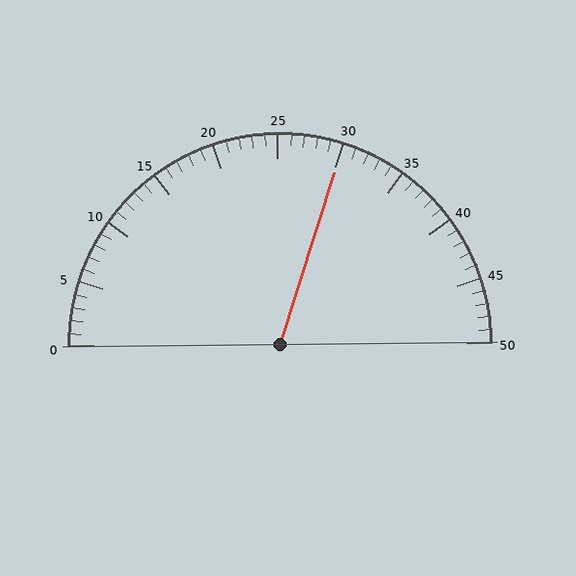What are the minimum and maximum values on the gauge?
The gauge ranges from 0 to 50.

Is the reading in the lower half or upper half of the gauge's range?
The reading is in the upper half of the range (0 to 50).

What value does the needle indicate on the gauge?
The needle indicates approximately 30.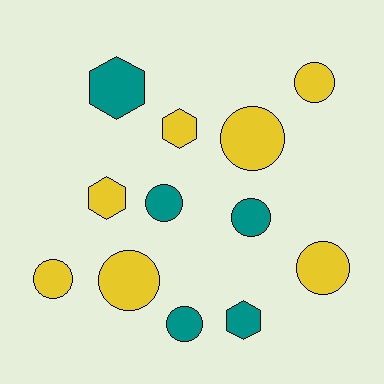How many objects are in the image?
There are 12 objects.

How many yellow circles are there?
There are 5 yellow circles.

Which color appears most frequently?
Yellow, with 7 objects.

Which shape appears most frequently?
Circle, with 8 objects.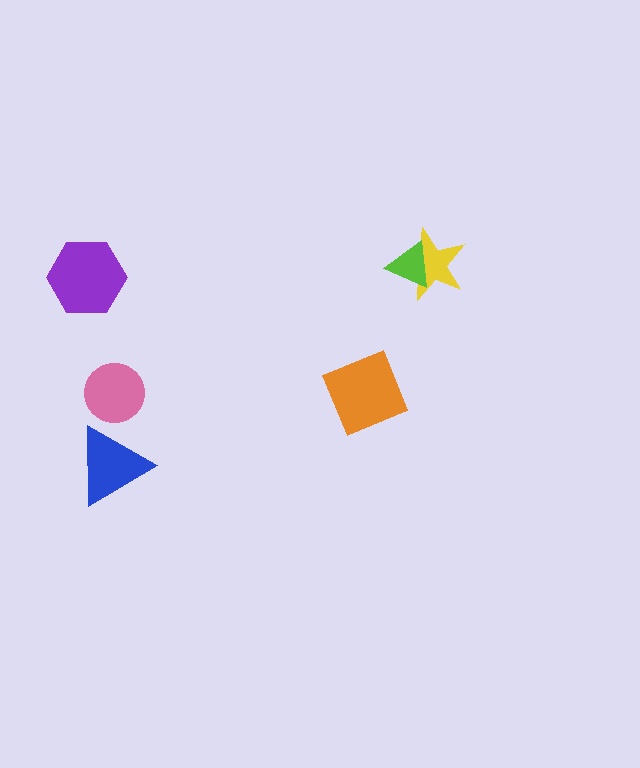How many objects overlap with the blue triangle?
0 objects overlap with the blue triangle.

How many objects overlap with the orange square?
0 objects overlap with the orange square.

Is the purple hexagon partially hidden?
No, no other shape covers it.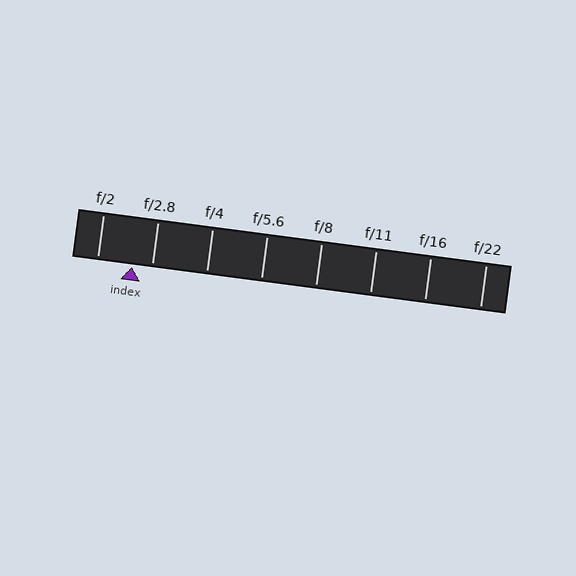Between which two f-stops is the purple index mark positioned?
The index mark is between f/2 and f/2.8.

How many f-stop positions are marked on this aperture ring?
There are 8 f-stop positions marked.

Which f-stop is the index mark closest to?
The index mark is closest to f/2.8.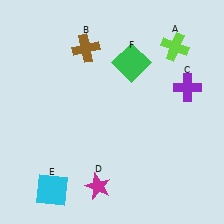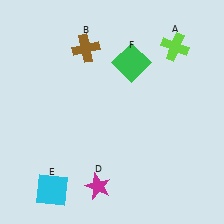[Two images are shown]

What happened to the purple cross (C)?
The purple cross (C) was removed in Image 2. It was in the top-right area of Image 1.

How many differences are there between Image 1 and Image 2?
There is 1 difference between the two images.